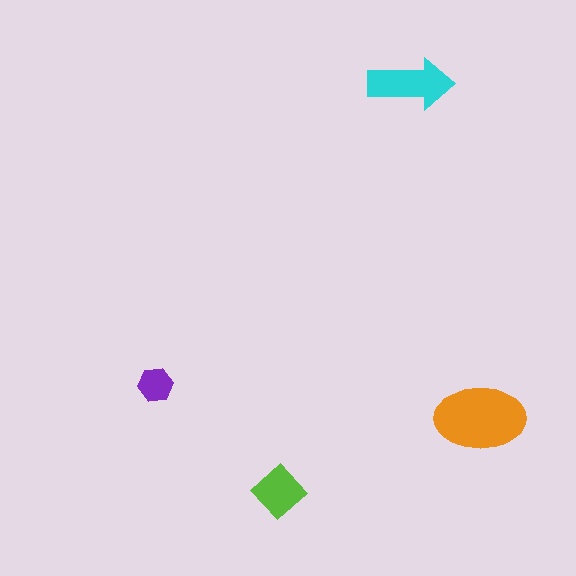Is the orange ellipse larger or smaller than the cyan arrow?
Larger.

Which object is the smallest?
The purple hexagon.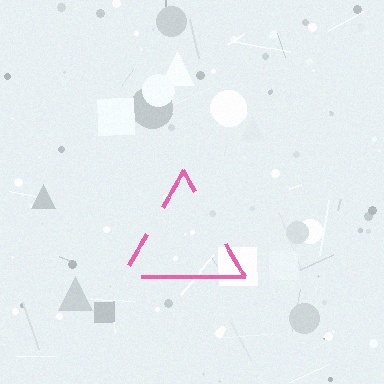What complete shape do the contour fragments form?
The contour fragments form a triangle.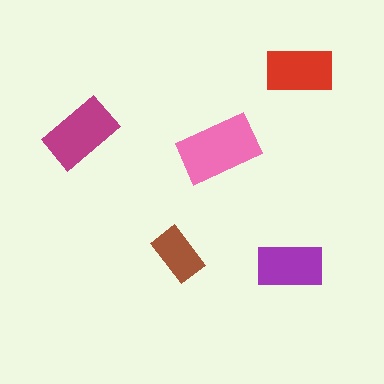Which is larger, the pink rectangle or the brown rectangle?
The pink one.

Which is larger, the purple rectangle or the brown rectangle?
The purple one.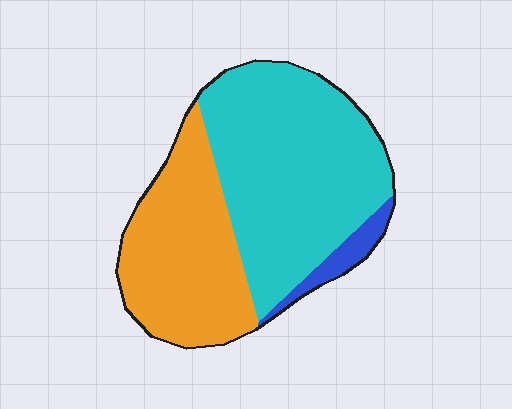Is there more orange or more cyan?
Cyan.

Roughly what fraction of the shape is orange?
Orange covers 38% of the shape.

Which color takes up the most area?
Cyan, at roughly 55%.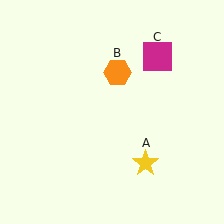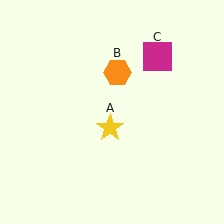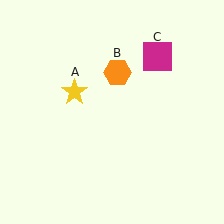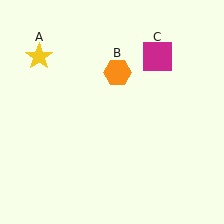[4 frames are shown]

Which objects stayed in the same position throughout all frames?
Orange hexagon (object B) and magenta square (object C) remained stationary.